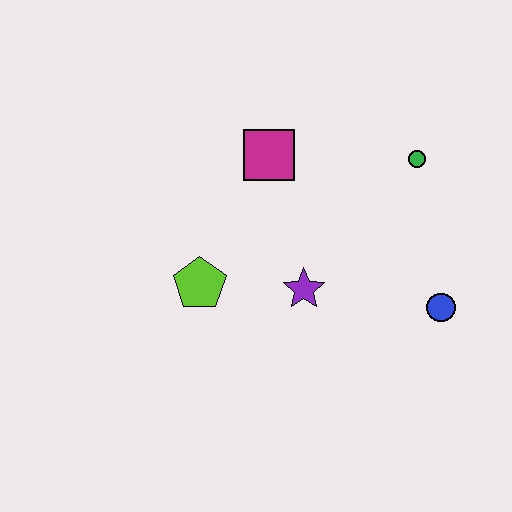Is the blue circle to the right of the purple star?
Yes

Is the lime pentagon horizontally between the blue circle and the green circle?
No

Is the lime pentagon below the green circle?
Yes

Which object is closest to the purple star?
The lime pentagon is closest to the purple star.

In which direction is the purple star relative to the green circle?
The purple star is below the green circle.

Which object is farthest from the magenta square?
The blue circle is farthest from the magenta square.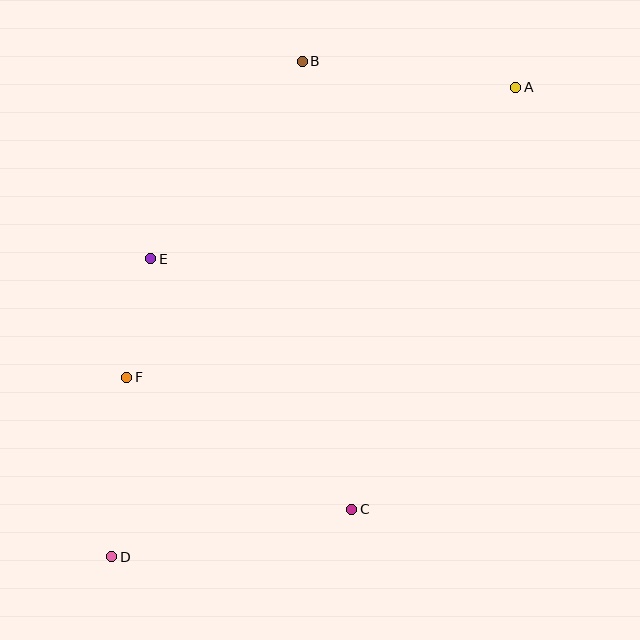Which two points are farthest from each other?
Points A and D are farthest from each other.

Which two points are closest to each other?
Points E and F are closest to each other.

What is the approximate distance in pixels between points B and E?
The distance between B and E is approximately 249 pixels.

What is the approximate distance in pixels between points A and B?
The distance between A and B is approximately 215 pixels.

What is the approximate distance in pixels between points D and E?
The distance between D and E is approximately 301 pixels.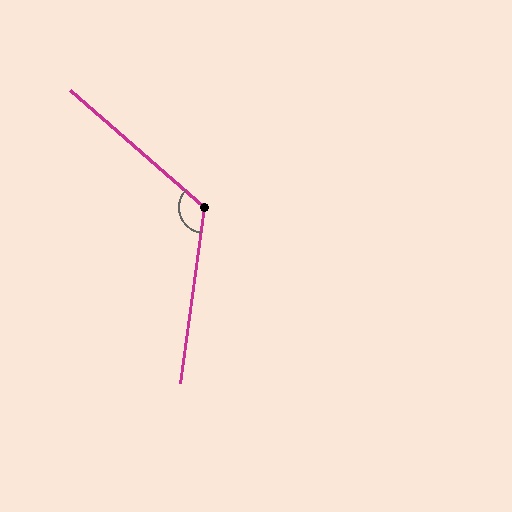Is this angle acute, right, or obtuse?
It is obtuse.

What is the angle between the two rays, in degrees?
Approximately 123 degrees.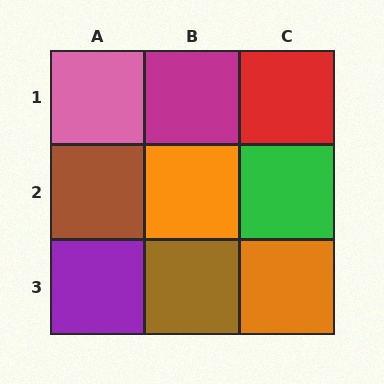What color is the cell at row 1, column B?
Magenta.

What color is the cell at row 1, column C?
Red.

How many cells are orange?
2 cells are orange.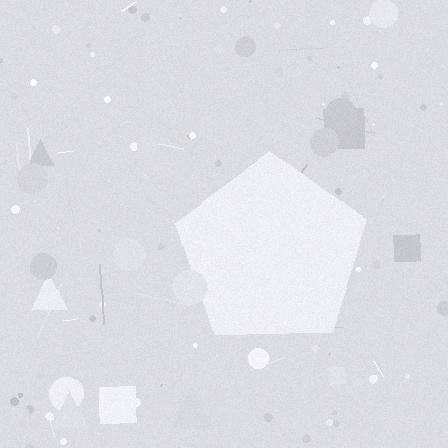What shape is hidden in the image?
A pentagon is hidden in the image.